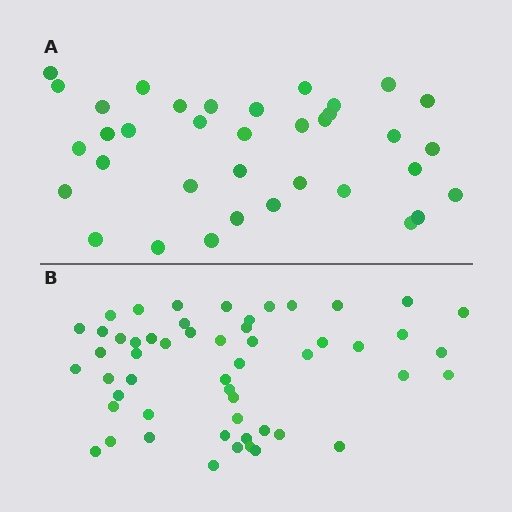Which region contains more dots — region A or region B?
Region B (the bottom region) has more dots.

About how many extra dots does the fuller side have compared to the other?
Region B has approximately 15 more dots than region A.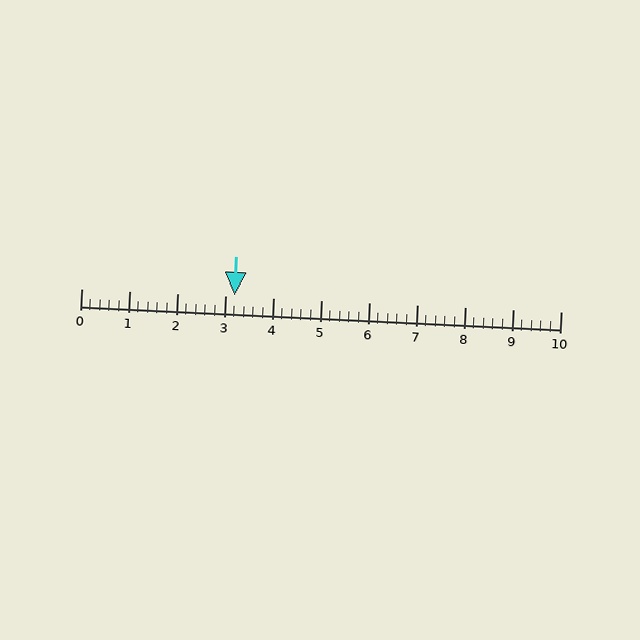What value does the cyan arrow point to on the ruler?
The cyan arrow points to approximately 3.2.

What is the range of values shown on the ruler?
The ruler shows values from 0 to 10.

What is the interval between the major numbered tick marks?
The major tick marks are spaced 1 units apart.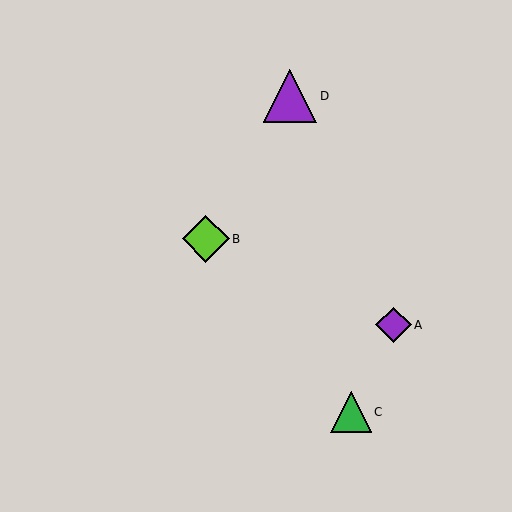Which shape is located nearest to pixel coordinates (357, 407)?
The green triangle (labeled C) at (351, 412) is nearest to that location.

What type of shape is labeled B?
Shape B is a lime diamond.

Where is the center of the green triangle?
The center of the green triangle is at (351, 412).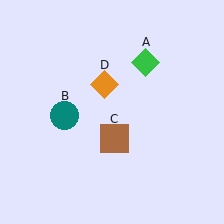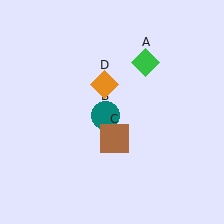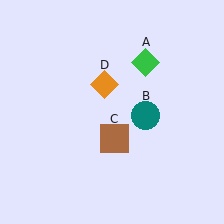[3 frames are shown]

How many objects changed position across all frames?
1 object changed position: teal circle (object B).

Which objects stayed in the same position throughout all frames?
Green diamond (object A) and brown square (object C) and orange diamond (object D) remained stationary.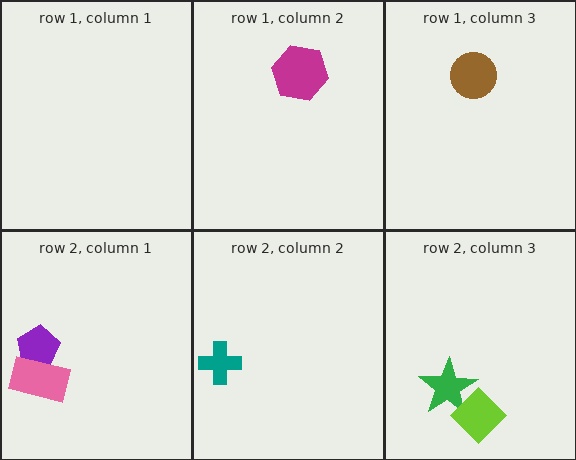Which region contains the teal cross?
The row 2, column 2 region.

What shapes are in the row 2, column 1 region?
The purple pentagon, the pink rectangle.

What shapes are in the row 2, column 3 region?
The green star, the lime diamond.